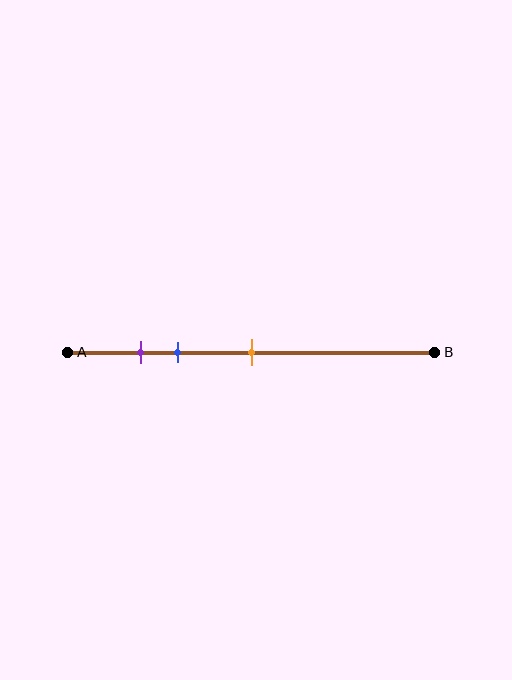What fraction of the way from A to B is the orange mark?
The orange mark is approximately 50% (0.5) of the way from A to B.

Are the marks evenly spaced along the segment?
No, the marks are not evenly spaced.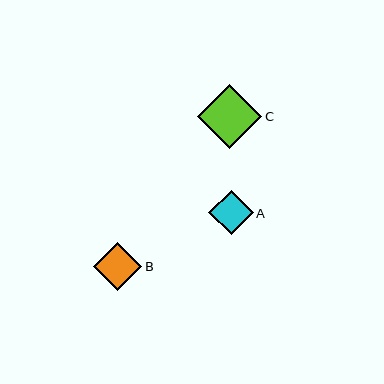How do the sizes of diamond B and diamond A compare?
Diamond B and diamond A are approximately the same size.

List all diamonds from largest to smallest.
From largest to smallest: C, B, A.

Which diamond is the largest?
Diamond C is the largest with a size of approximately 64 pixels.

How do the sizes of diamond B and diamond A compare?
Diamond B and diamond A are approximately the same size.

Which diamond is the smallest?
Diamond A is the smallest with a size of approximately 44 pixels.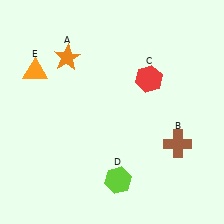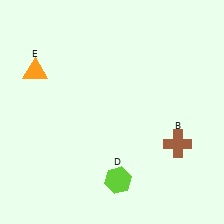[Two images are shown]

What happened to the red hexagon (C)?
The red hexagon (C) was removed in Image 2. It was in the top-right area of Image 1.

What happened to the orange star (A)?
The orange star (A) was removed in Image 2. It was in the top-left area of Image 1.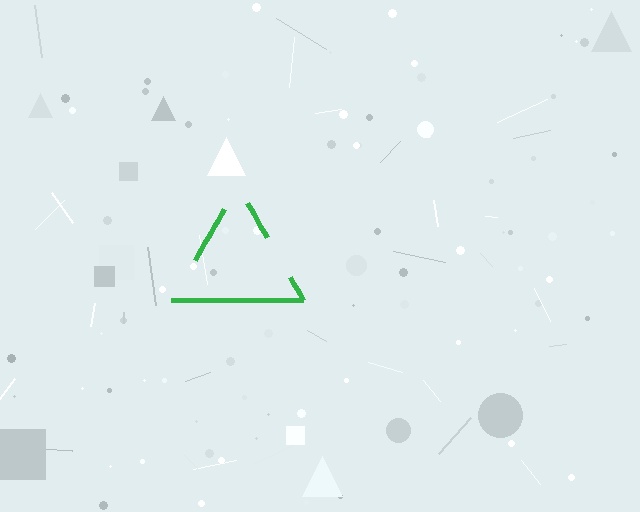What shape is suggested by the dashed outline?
The dashed outline suggests a triangle.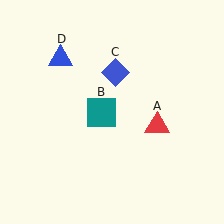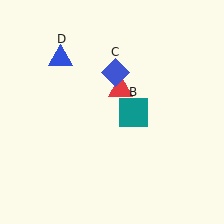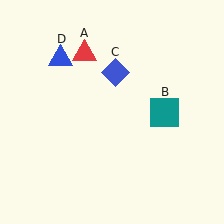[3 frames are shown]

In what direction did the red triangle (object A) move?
The red triangle (object A) moved up and to the left.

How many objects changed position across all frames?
2 objects changed position: red triangle (object A), teal square (object B).